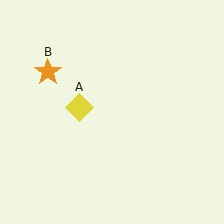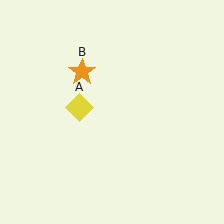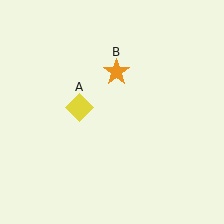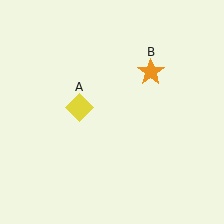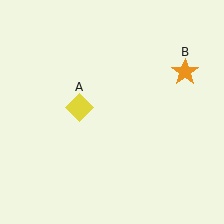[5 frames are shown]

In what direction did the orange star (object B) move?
The orange star (object B) moved right.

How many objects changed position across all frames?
1 object changed position: orange star (object B).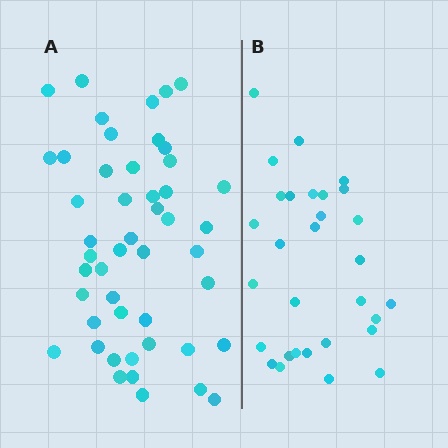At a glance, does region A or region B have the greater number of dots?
Region A (the left region) has more dots.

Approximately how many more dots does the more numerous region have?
Region A has approximately 20 more dots than region B.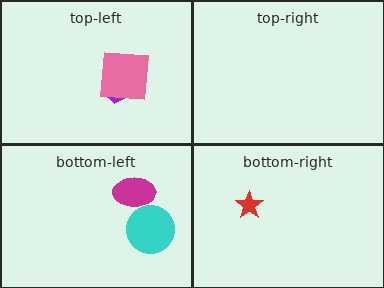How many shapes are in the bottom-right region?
1.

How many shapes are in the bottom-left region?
2.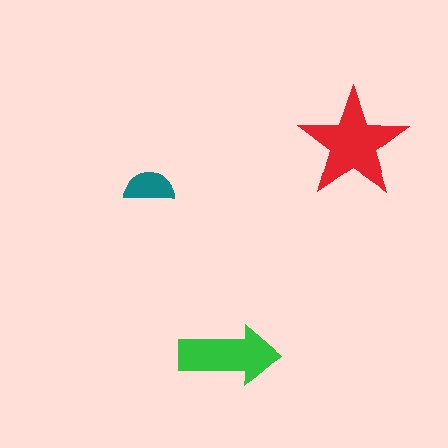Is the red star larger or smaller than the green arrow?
Larger.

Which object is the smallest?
The teal semicircle.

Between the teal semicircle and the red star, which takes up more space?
The red star.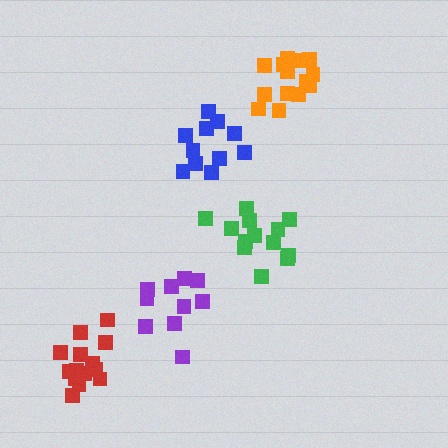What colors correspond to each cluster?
The clusters are colored: red, blue, orange, green, purple.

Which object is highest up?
The orange cluster is topmost.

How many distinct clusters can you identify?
There are 5 distinct clusters.